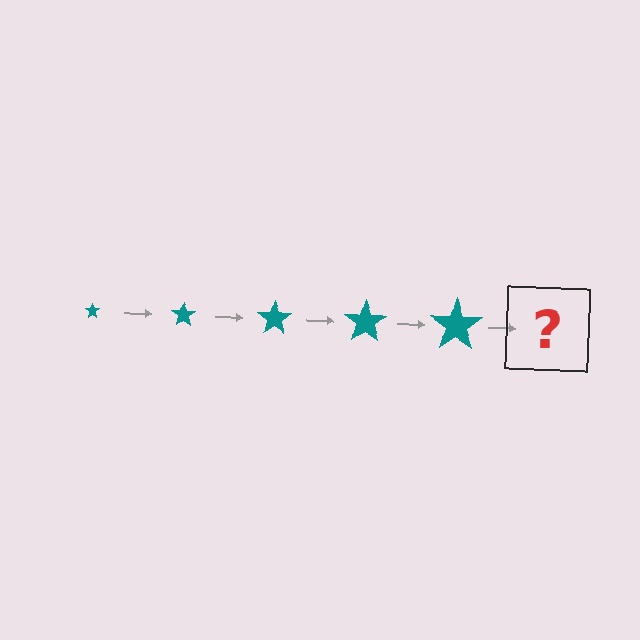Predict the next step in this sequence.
The next step is a teal star, larger than the previous one.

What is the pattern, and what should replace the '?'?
The pattern is that the star gets progressively larger each step. The '?' should be a teal star, larger than the previous one.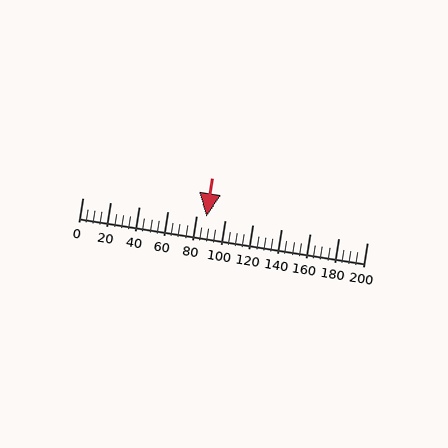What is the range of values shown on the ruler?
The ruler shows values from 0 to 200.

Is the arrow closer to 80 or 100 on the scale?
The arrow is closer to 80.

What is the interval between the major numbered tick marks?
The major tick marks are spaced 20 units apart.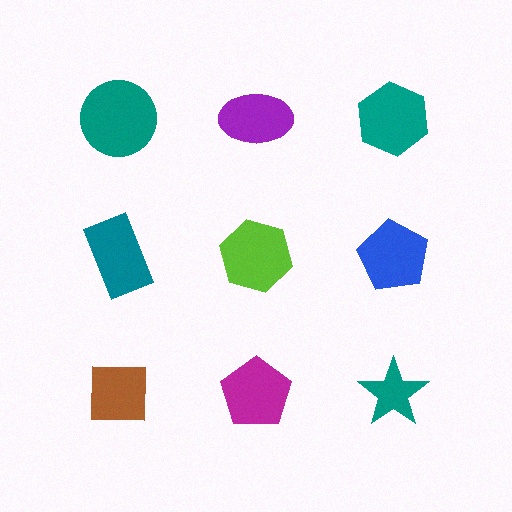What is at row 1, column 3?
A teal hexagon.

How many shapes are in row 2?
3 shapes.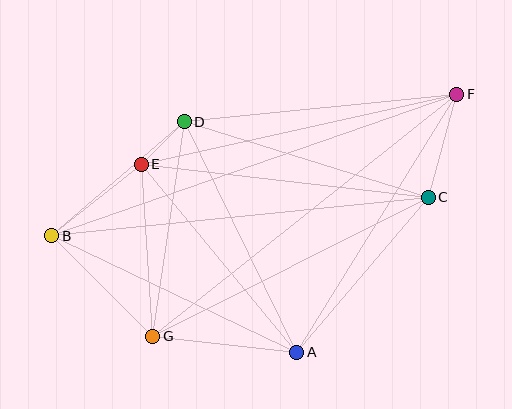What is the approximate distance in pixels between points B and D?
The distance between B and D is approximately 174 pixels.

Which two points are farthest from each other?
Points B and F are farthest from each other.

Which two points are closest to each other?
Points D and E are closest to each other.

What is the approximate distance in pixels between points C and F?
The distance between C and F is approximately 107 pixels.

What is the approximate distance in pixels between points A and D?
The distance between A and D is approximately 256 pixels.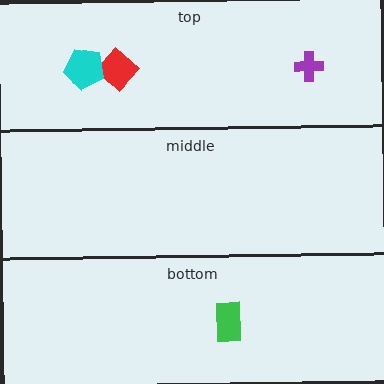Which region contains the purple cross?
The top region.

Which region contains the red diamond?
The top region.